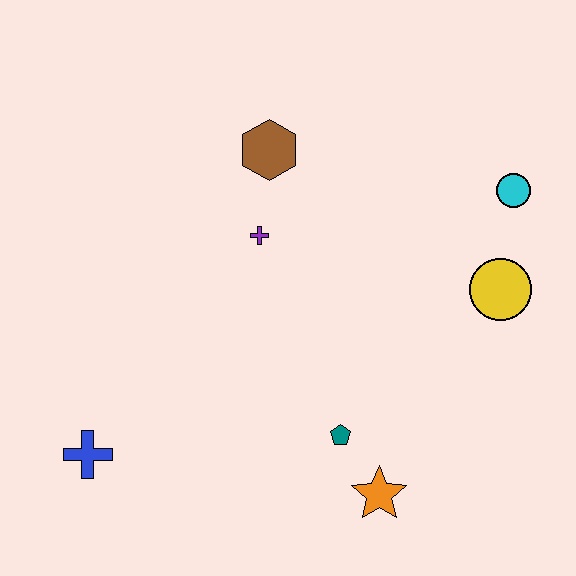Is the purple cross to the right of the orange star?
No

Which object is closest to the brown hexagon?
The purple cross is closest to the brown hexagon.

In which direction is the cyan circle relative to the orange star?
The cyan circle is above the orange star.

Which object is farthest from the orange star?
The brown hexagon is farthest from the orange star.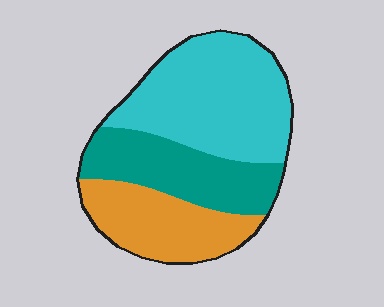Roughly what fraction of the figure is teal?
Teal covers roughly 30% of the figure.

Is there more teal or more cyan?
Cyan.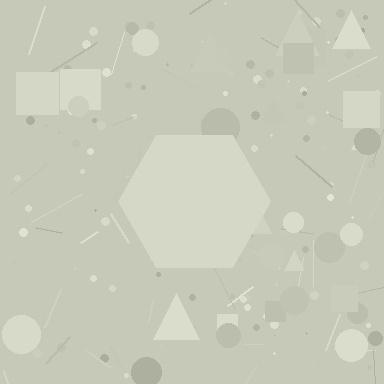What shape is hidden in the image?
A hexagon is hidden in the image.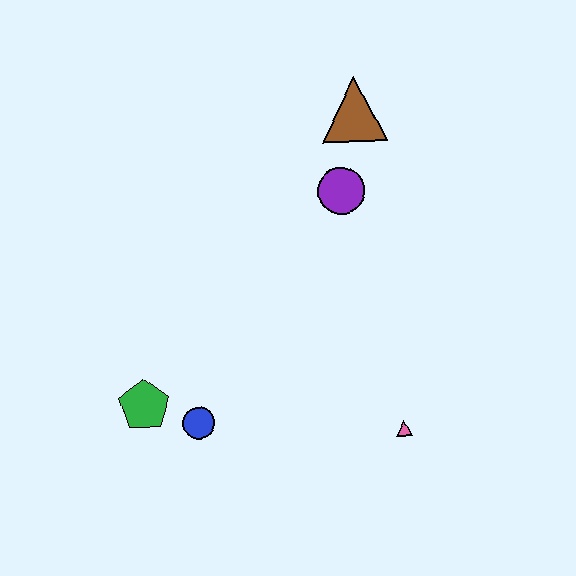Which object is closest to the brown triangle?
The purple circle is closest to the brown triangle.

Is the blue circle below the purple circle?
Yes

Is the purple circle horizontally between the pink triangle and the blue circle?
Yes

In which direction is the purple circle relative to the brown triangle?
The purple circle is below the brown triangle.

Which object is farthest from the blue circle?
The brown triangle is farthest from the blue circle.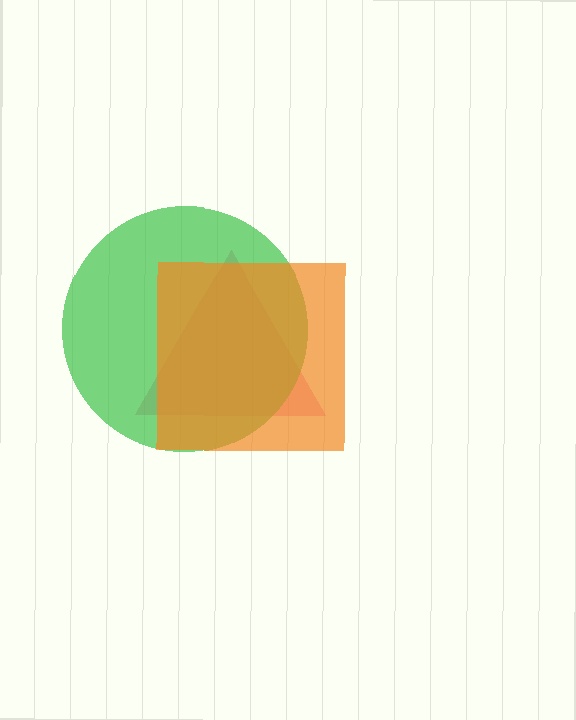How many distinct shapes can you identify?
There are 3 distinct shapes: a pink triangle, a green circle, an orange square.